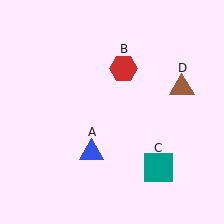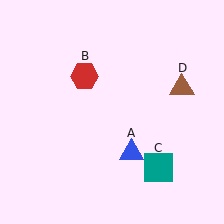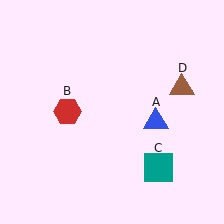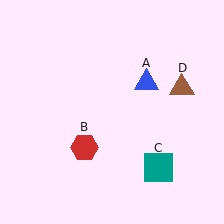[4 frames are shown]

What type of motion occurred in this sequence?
The blue triangle (object A), red hexagon (object B) rotated counterclockwise around the center of the scene.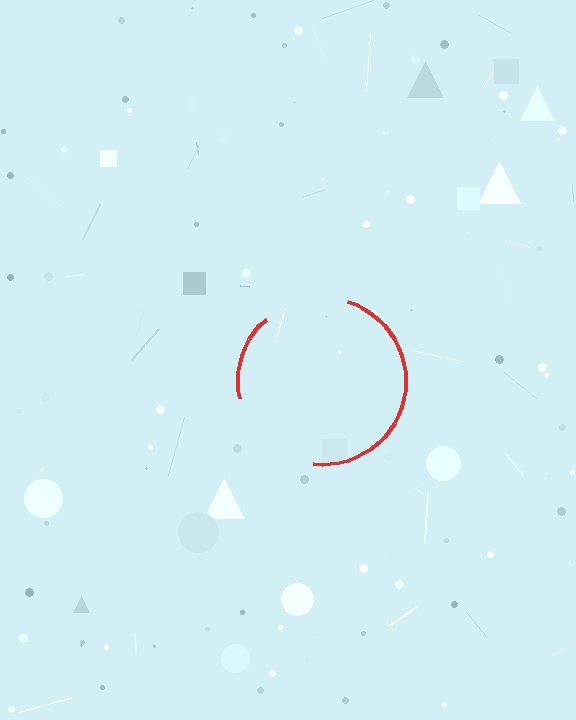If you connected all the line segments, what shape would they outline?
They would outline a circle.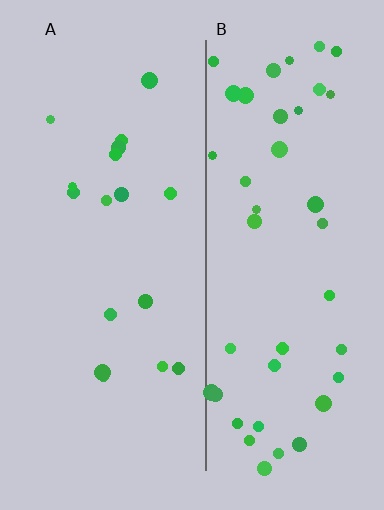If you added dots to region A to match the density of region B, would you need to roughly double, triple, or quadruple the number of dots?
Approximately double.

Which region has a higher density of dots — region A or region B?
B (the right).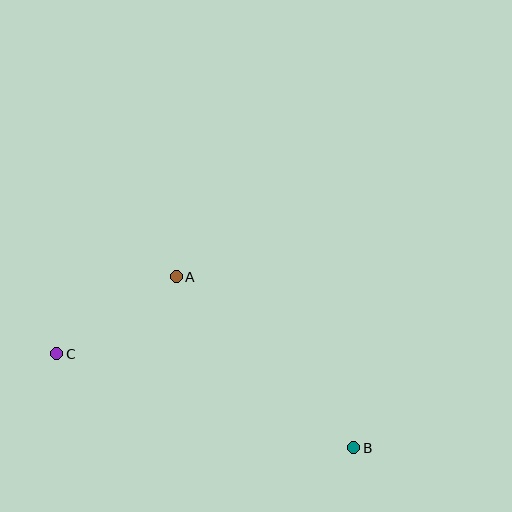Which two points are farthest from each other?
Points B and C are farthest from each other.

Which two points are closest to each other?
Points A and C are closest to each other.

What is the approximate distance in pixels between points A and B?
The distance between A and B is approximately 247 pixels.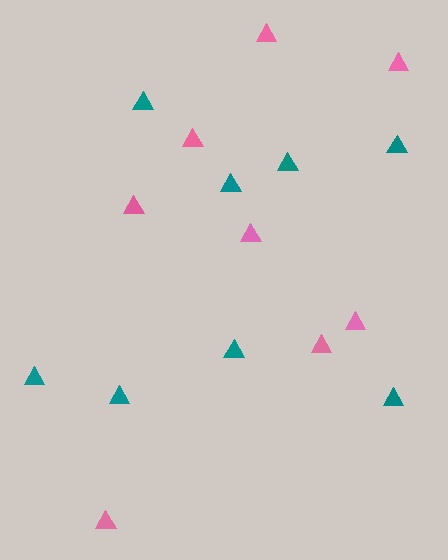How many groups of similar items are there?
There are 2 groups: one group of teal triangles (8) and one group of pink triangles (8).